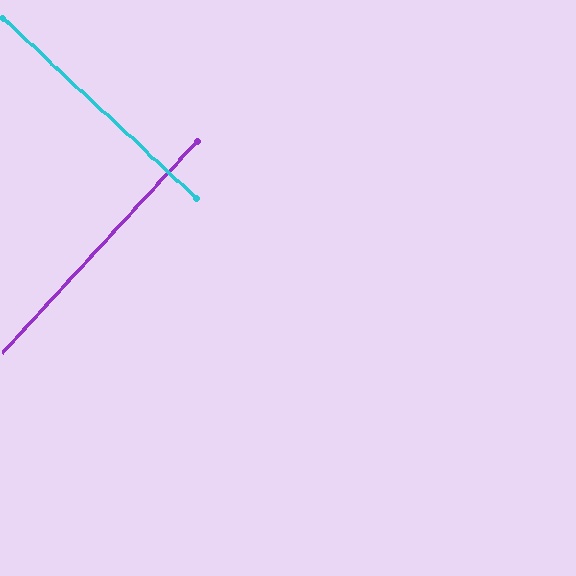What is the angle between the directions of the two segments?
Approximately 90 degrees.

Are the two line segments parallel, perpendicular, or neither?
Perpendicular — they meet at approximately 90°.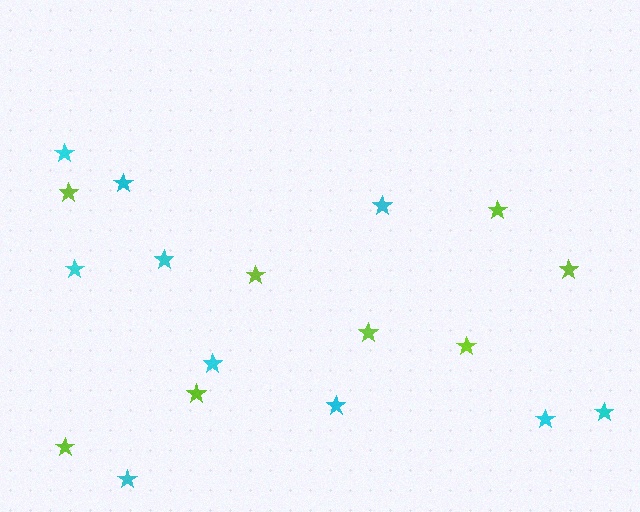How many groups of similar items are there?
There are 2 groups: one group of lime stars (8) and one group of cyan stars (10).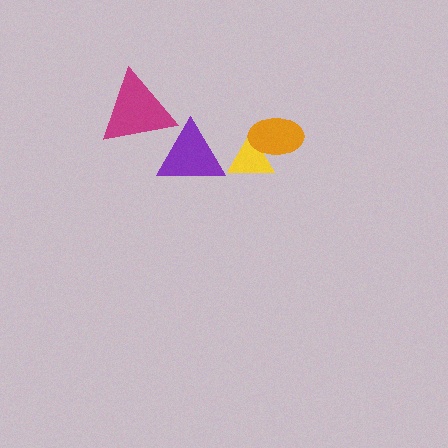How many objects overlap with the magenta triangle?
1 object overlaps with the magenta triangle.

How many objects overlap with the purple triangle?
2 objects overlap with the purple triangle.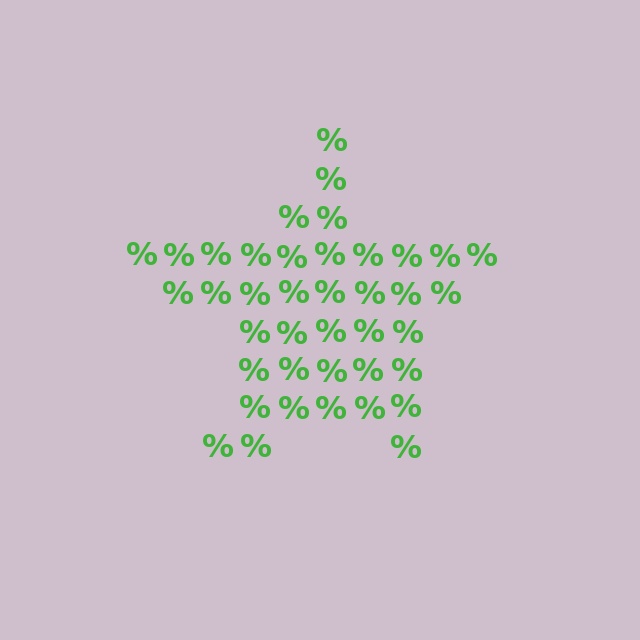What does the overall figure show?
The overall figure shows a star.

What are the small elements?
The small elements are percent signs.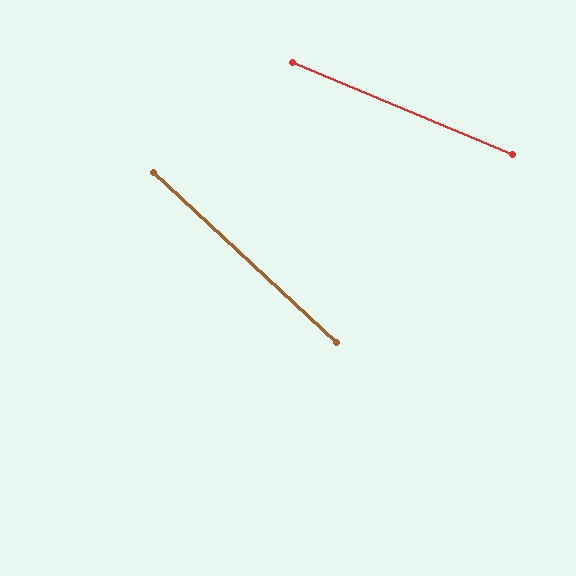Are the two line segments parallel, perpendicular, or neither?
Neither parallel nor perpendicular — they differ by about 20°.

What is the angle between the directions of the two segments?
Approximately 20 degrees.